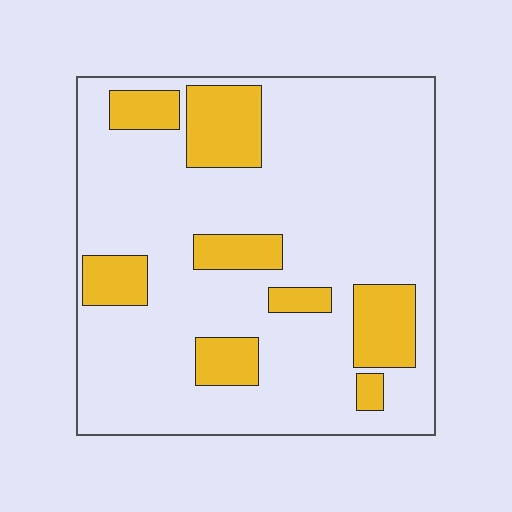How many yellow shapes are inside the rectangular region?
8.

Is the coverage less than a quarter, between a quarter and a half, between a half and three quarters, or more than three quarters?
Less than a quarter.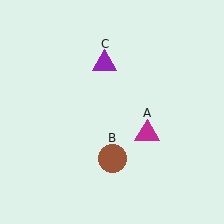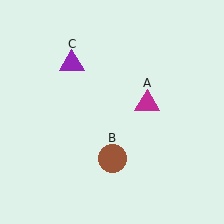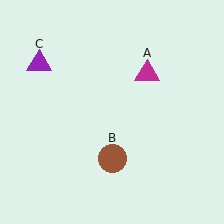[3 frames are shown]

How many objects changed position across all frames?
2 objects changed position: magenta triangle (object A), purple triangle (object C).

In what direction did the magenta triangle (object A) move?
The magenta triangle (object A) moved up.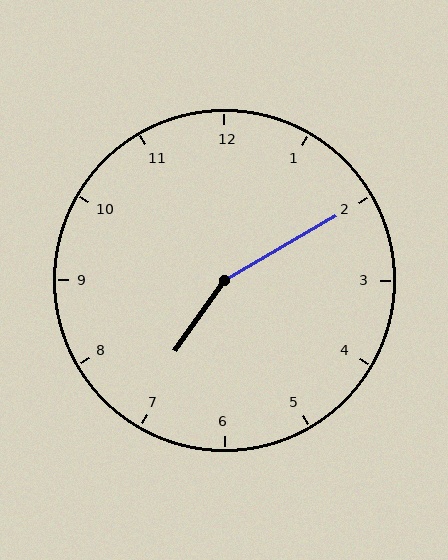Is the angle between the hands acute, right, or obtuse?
It is obtuse.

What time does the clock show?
7:10.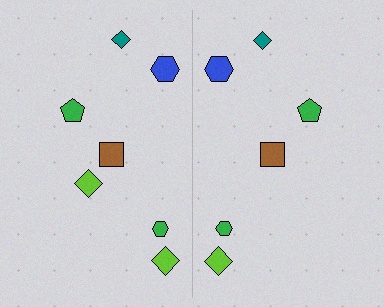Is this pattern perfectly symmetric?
No, the pattern is not perfectly symmetric. A lime diamond is missing from the right side.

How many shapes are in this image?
There are 13 shapes in this image.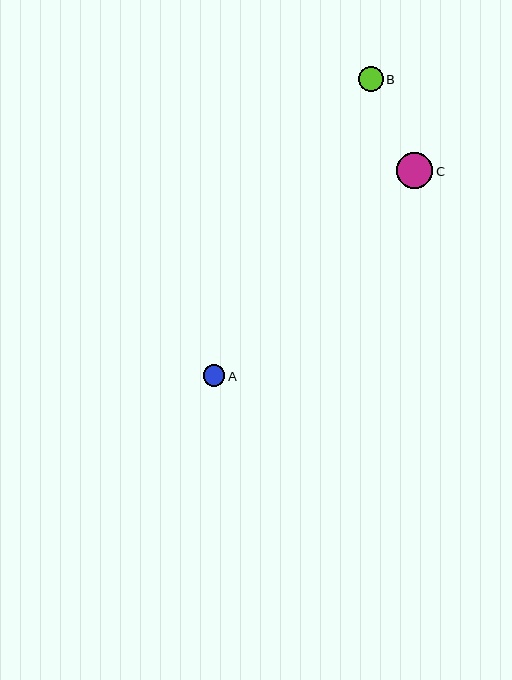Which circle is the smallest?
Circle A is the smallest with a size of approximately 21 pixels.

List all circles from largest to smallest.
From largest to smallest: C, B, A.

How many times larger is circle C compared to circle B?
Circle C is approximately 1.5 times the size of circle B.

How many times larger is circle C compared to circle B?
Circle C is approximately 1.5 times the size of circle B.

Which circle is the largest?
Circle C is the largest with a size of approximately 36 pixels.